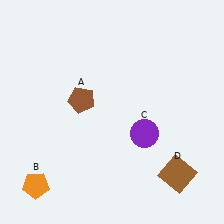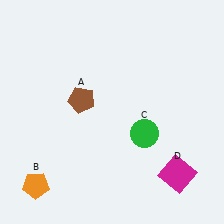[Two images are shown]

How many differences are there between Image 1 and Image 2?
There are 2 differences between the two images.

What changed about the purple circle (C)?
In Image 1, C is purple. In Image 2, it changed to green.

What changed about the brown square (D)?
In Image 1, D is brown. In Image 2, it changed to magenta.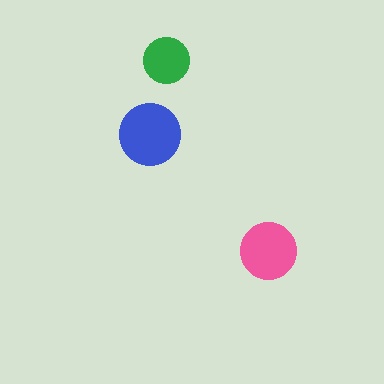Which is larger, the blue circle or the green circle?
The blue one.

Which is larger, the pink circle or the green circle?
The pink one.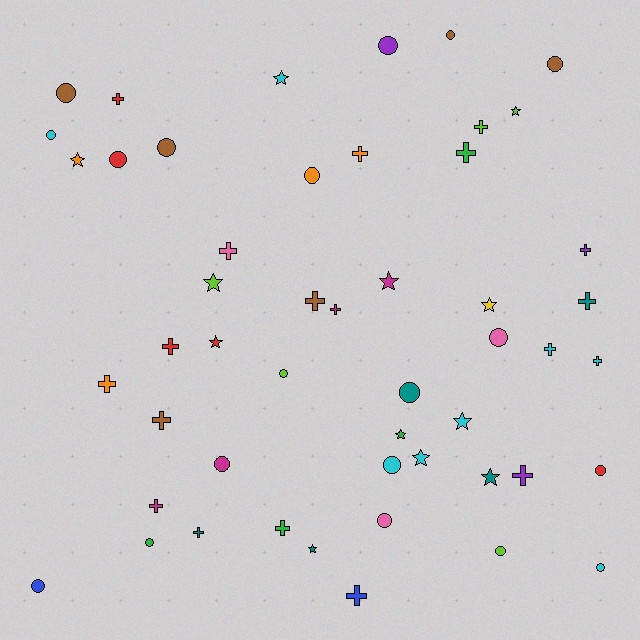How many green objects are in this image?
There are 4 green objects.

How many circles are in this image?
There are 19 circles.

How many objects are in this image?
There are 50 objects.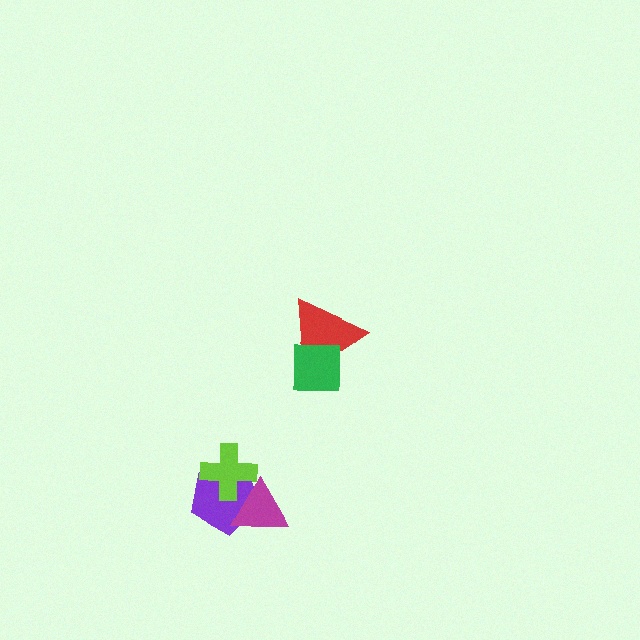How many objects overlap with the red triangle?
1 object overlaps with the red triangle.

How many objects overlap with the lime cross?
2 objects overlap with the lime cross.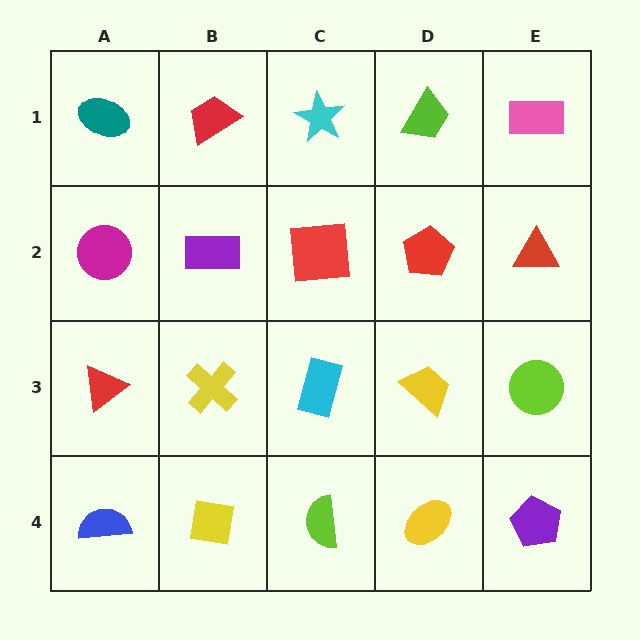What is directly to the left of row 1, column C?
A red trapezoid.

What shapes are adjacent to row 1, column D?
A red pentagon (row 2, column D), a cyan star (row 1, column C), a pink rectangle (row 1, column E).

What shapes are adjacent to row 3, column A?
A magenta circle (row 2, column A), a blue semicircle (row 4, column A), a yellow cross (row 3, column B).